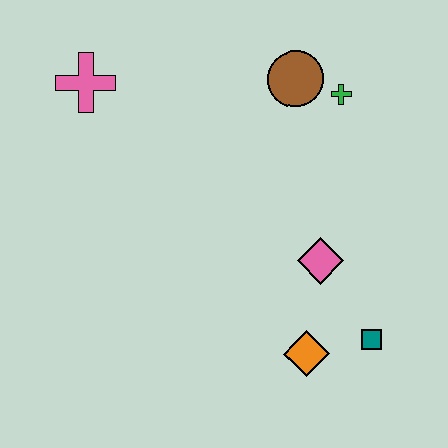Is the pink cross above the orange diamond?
Yes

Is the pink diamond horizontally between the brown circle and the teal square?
Yes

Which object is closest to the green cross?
The brown circle is closest to the green cross.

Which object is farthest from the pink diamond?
The pink cross is farthest from the pink diamond.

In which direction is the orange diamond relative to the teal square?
The orange diamond is to the left of the teal square.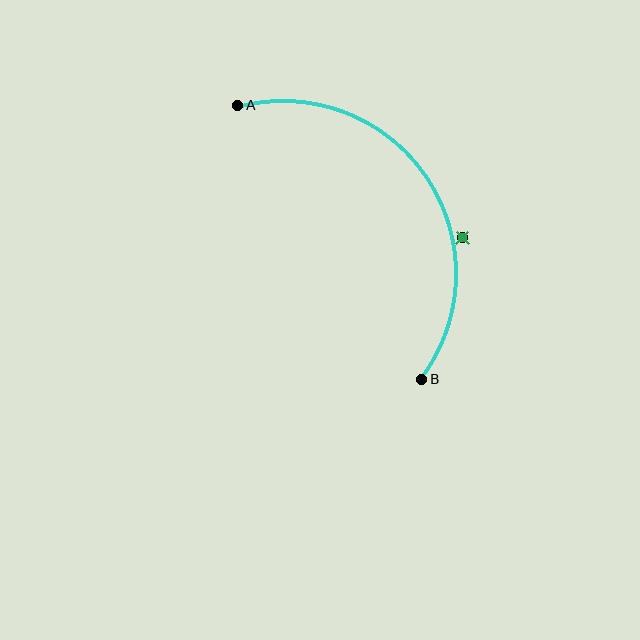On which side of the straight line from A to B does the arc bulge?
The arc bulges above and to the right of the straight line connecting A and B.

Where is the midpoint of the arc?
The arc midpoint is the point on the curve farthest from the straight line joining A and B. It sits above and to the right of that line.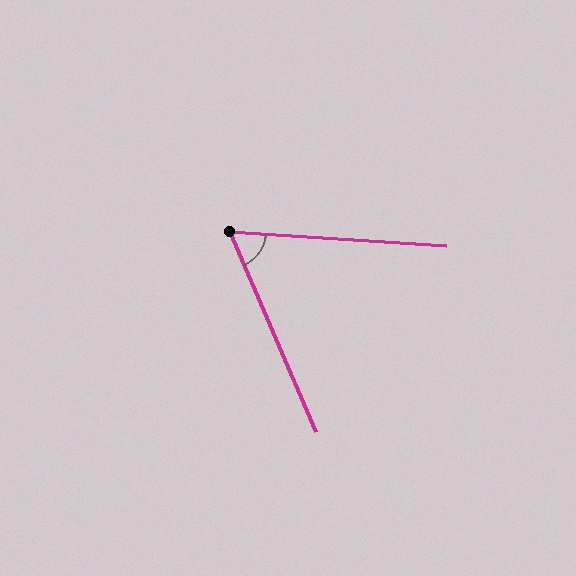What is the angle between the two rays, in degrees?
Approximately 63 degrees.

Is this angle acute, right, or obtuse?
It is acute.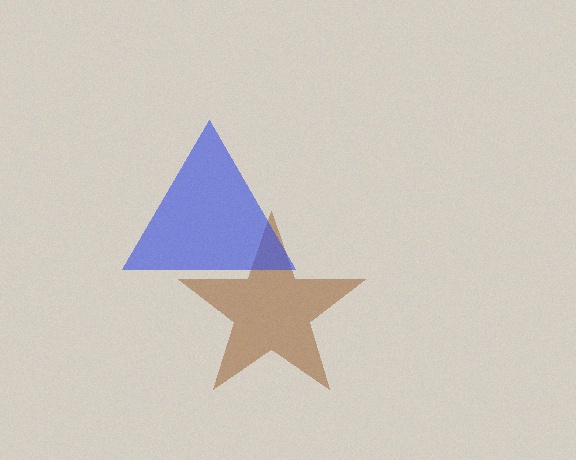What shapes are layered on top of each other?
The layered shapes are: a brown star, a blue triangle.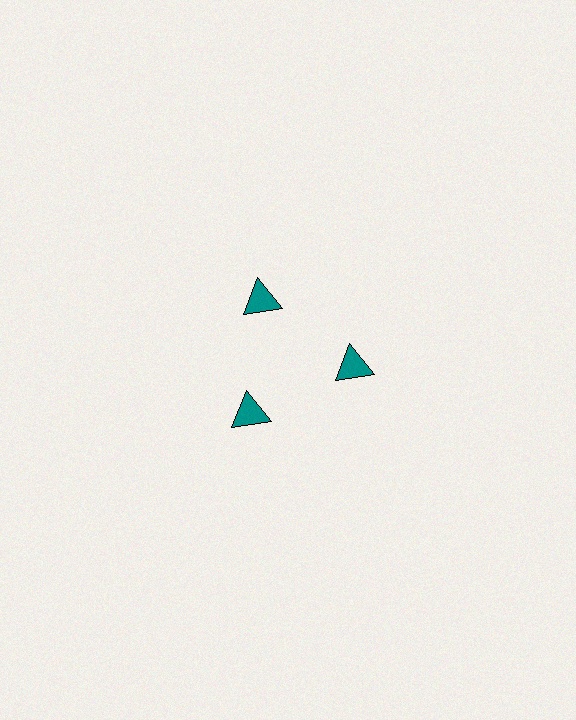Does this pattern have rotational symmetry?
Yes, this pattern has 3-fold rotational symmetry. It looks the same after rotating 120 degrees around the center.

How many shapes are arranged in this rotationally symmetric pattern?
There are 3 shapes, arranged in 3 groups of 1.